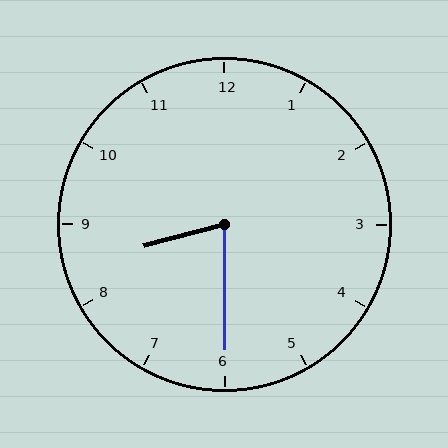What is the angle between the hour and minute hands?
Approximately 75 degrees.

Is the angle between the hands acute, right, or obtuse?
It is acute.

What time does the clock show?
8:30.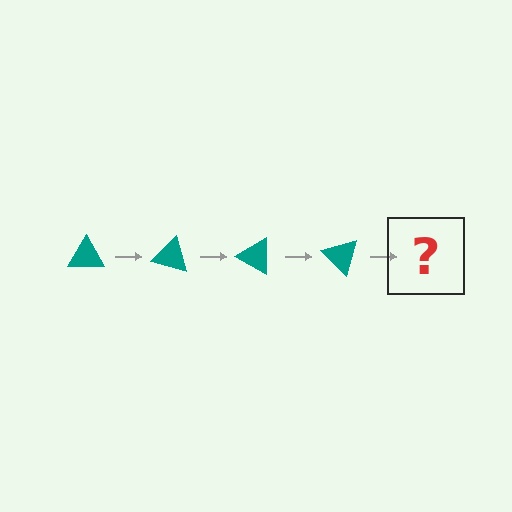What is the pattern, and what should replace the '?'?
The pattern is that the triangle rotates 15 degrees each step. The '?' should be a teal triangle rotated 60 degrees.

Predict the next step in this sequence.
The next step is a teal triangle rotated 60 degrees.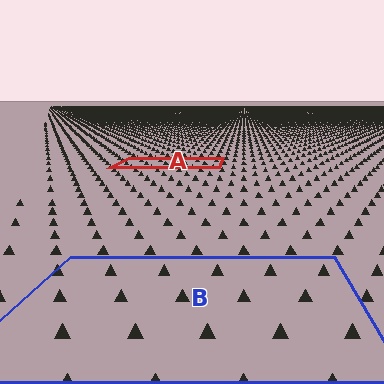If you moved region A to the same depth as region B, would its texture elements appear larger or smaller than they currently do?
They would appear larger. At a closer depth, the same texture elements are projected at a bigger on-screen size.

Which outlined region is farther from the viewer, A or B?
Region A is farther from the viewer — the texture elements inside it appear smaller and more densely packed.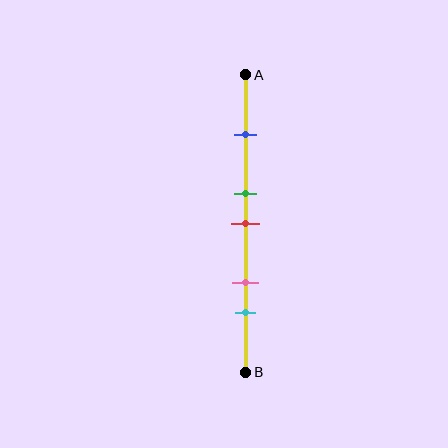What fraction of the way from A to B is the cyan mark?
The cyan mark is approximately 80% (0.8) of the way from A to B.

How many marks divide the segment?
There are 5 marks dividing the segment.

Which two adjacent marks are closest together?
The green and red marks are the closest adjacent pair.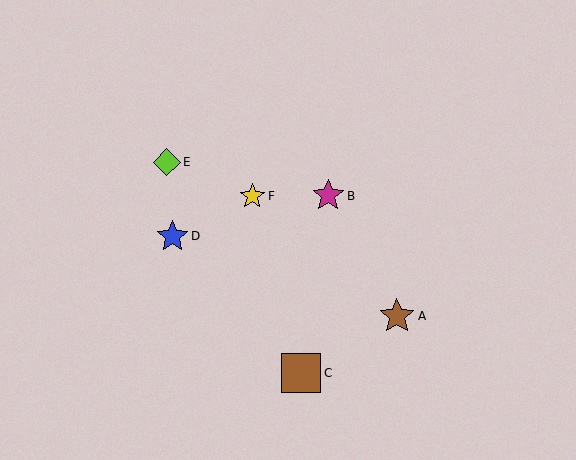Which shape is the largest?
The brown square (labeled C) is the largest.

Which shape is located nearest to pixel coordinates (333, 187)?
The magenta star (labeled B) at (328, 196) is nearest to that location.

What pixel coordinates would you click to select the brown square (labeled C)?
Click at (301, 373) to select the brown square C.